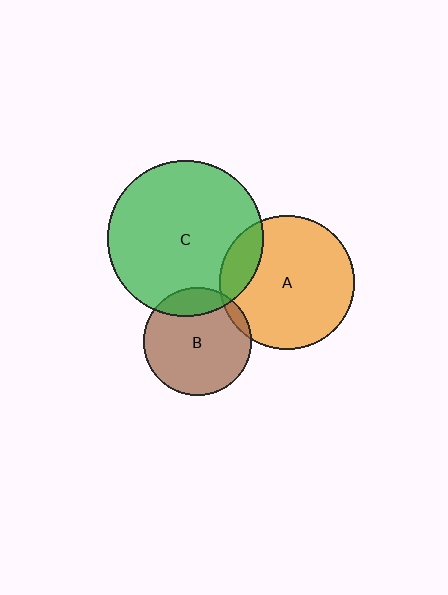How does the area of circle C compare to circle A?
Approximately 1.3 times.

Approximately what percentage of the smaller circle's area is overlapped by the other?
Approximately 5%.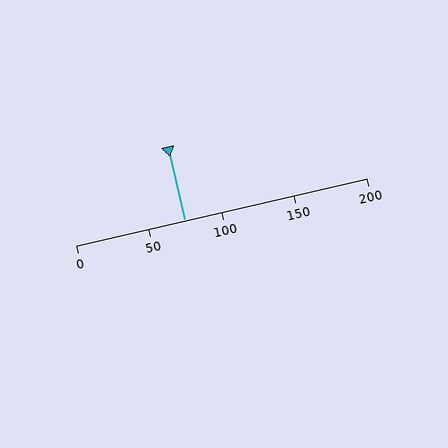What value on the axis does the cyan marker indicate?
The marker indicates approximately 75.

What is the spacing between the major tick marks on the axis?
The major ticks are spaced 50 apart.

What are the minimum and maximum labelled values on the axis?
The axis runs from 0 to 200.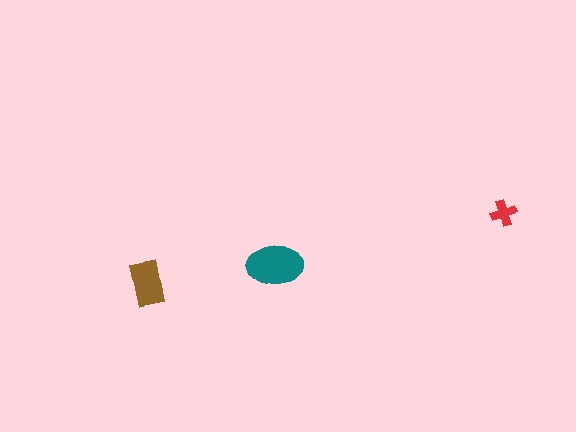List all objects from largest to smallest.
The teal ellipse, the brown rectangle, the red cross.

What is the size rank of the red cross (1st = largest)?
3rd.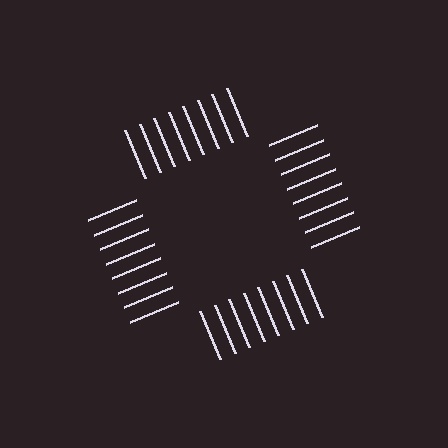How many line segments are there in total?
32 — 8 along each of the 4 edges.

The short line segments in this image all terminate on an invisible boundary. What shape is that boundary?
An illusory square — the line segments terminate on its edges but no continuous stroke is drawn.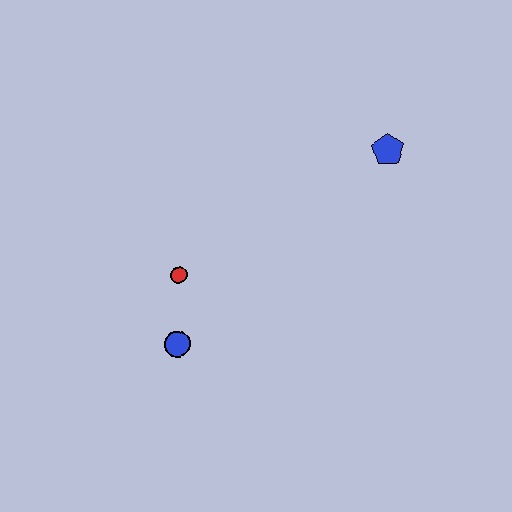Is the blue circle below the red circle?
Yes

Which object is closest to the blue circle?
The red circle is closest to the blue circle.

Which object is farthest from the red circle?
The blue pentagon is farthest from the red circle.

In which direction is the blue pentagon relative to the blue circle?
The blue pentagon is to the right of the blue circle.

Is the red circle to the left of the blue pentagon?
Yes